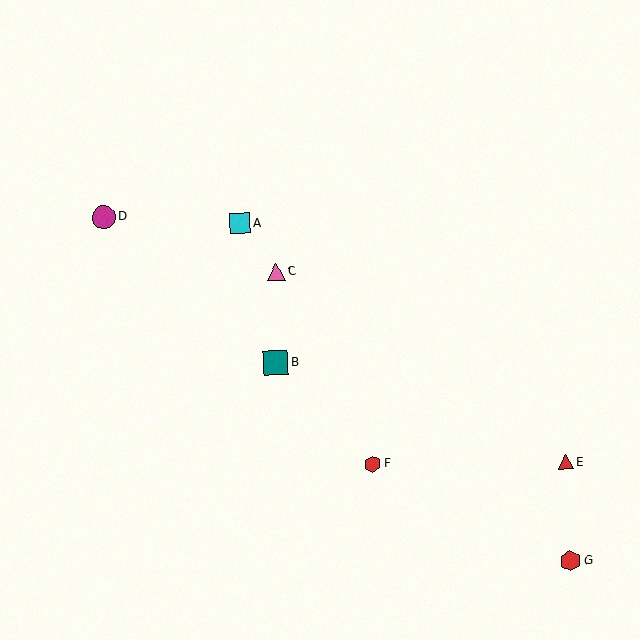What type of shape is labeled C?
Shape C is a pink triangle.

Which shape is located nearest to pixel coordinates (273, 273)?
The pink triangle (labeled C) at (276, 272) is nearest to that location.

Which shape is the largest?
The teal square (labeled B) is the largest.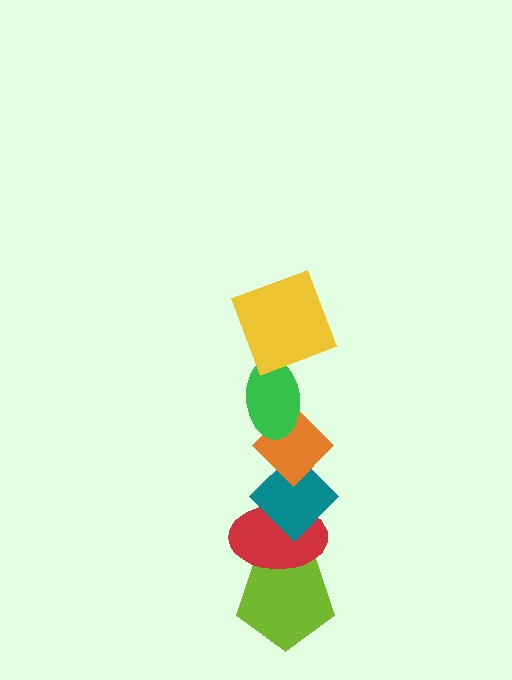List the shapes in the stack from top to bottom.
From top to bottom: the yellow square, the green ellipse, the orange diamond, the teal diamond, the red ellipse, the lime pentagon.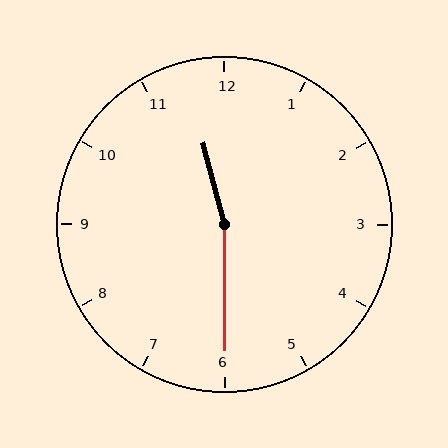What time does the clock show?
11:30.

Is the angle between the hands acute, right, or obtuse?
It is obtuse.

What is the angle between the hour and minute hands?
Approximately 165 degrees.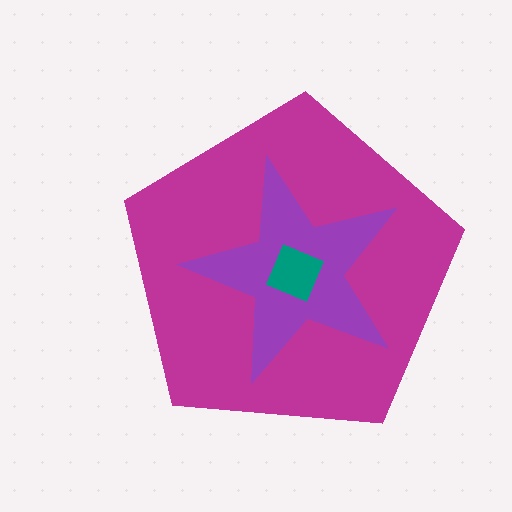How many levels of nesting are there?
3.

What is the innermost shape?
The teal diamond.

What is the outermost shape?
The magenta pentagon.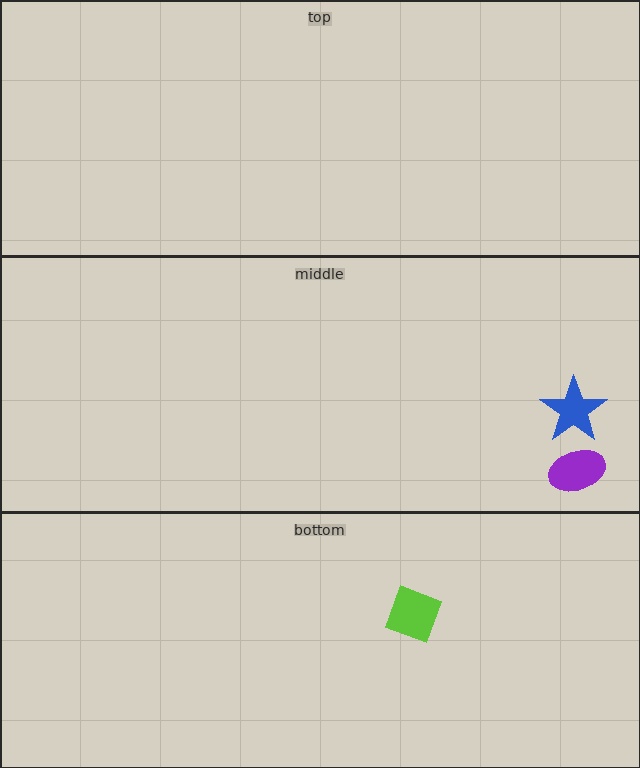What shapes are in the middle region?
The purple ellipse, the blue star.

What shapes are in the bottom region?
The lime diamond.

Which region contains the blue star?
The middle region.